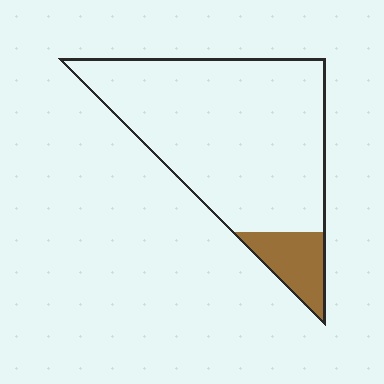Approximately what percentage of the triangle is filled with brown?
Approximately 10%.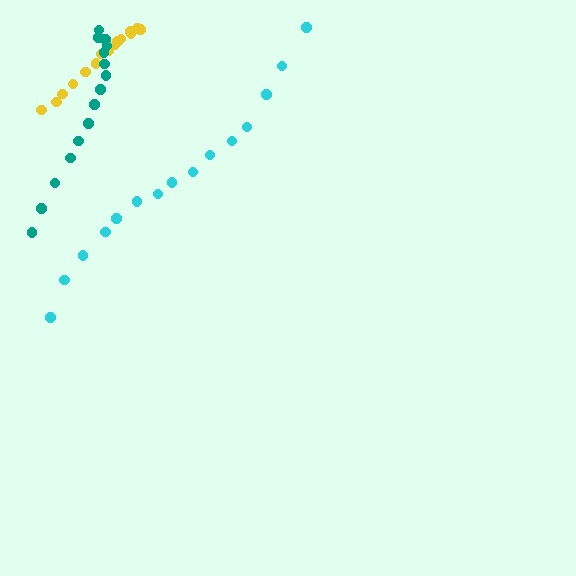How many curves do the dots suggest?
There are 3 distinct paths.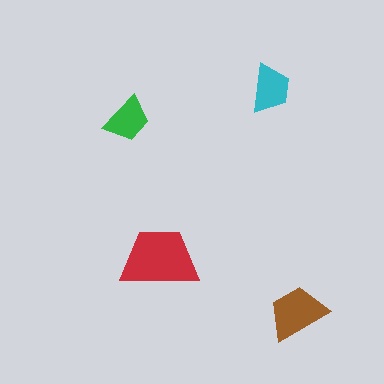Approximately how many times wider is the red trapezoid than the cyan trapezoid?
About 1.5 times wider.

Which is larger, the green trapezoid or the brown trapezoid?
The brown one.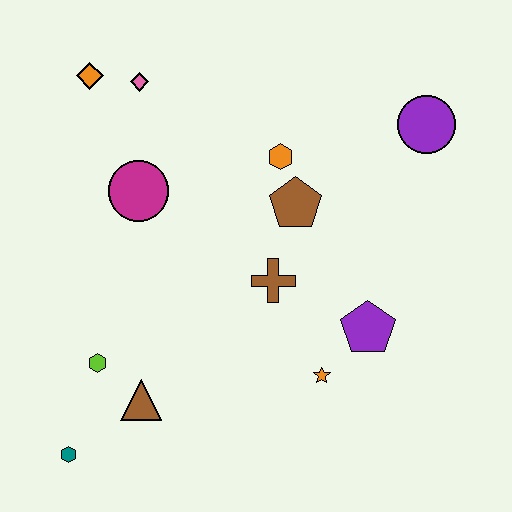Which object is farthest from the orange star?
The orange diamond is farthest from the orange star.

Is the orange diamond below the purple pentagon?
No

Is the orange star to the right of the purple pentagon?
No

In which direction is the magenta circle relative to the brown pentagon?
The magenta circle is to the left of the brown pentagon.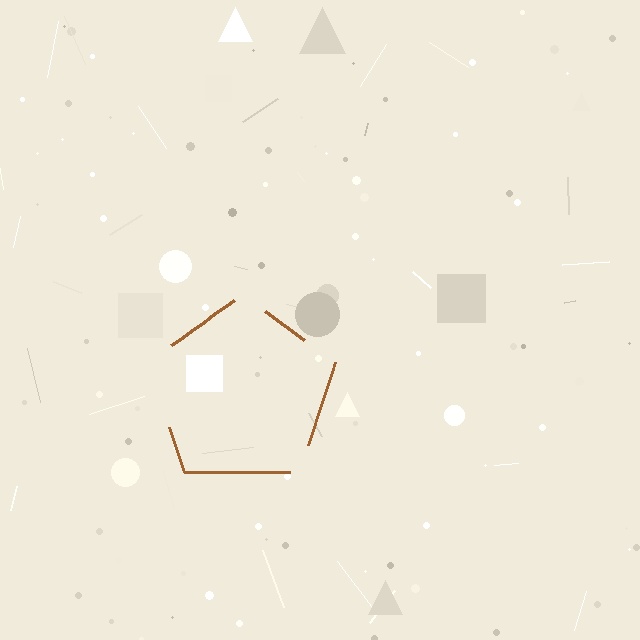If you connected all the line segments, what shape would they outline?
They would outline a pentagon.